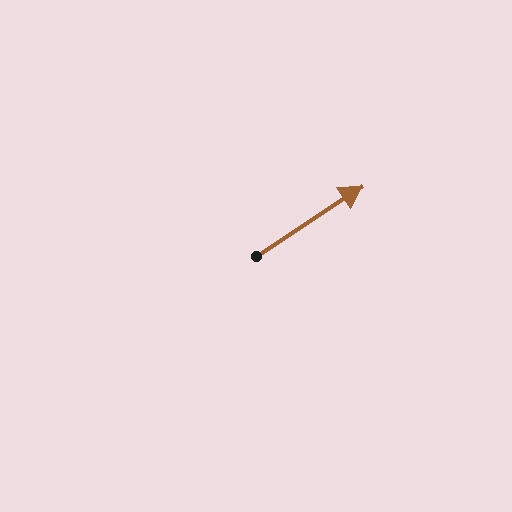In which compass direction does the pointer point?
Northeast.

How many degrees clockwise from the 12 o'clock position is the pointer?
Approximately 57 degrees.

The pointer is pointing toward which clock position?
Roughly 2 o'clock.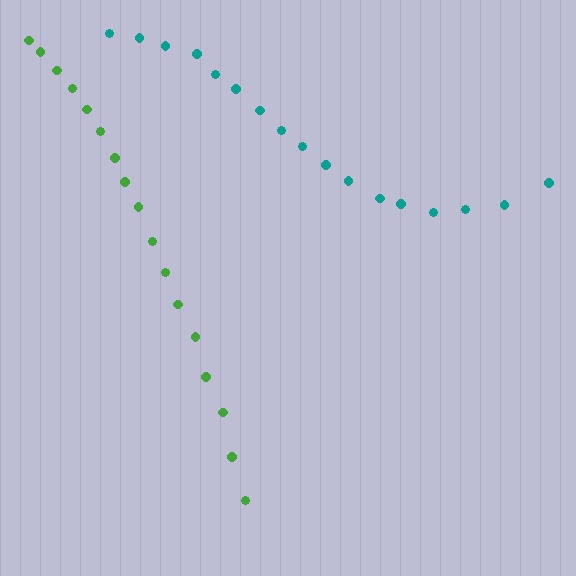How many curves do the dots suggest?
There are 2 distinct paths.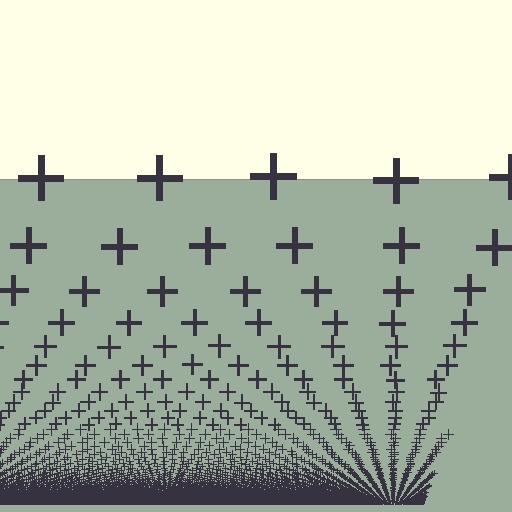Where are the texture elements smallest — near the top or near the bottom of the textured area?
Near the bottom.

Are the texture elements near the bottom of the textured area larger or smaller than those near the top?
Smaller. The gradient is inverted — elements near the bottom are smaller and denser.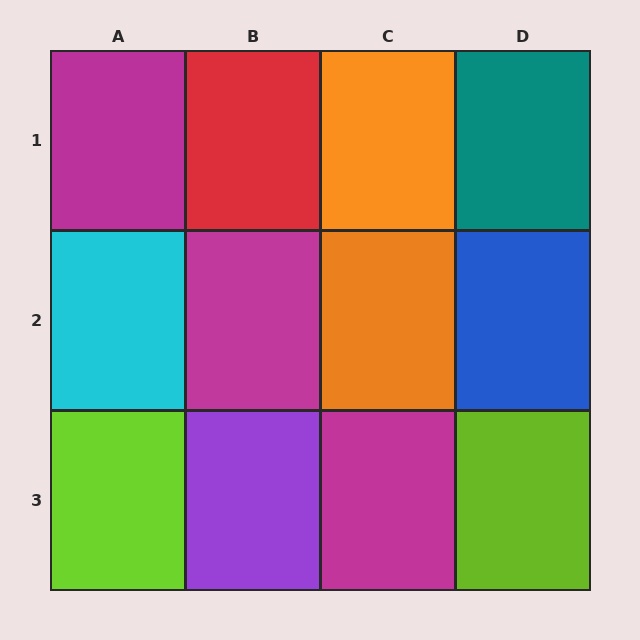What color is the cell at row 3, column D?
Lime.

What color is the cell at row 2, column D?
Blue.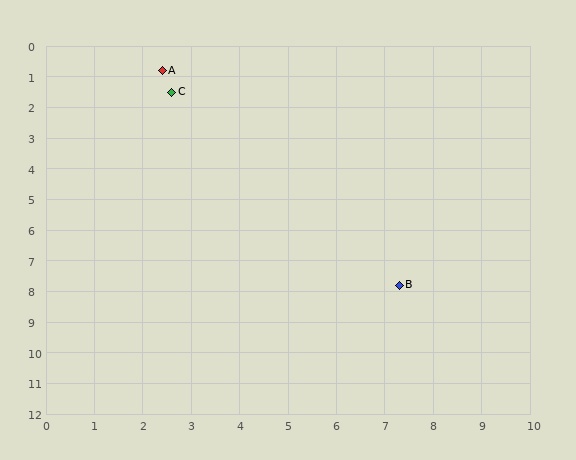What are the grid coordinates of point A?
Point A is at approximately (2.4, 0.8).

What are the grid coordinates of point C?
Point C is at approximately (2.6, 1.5).